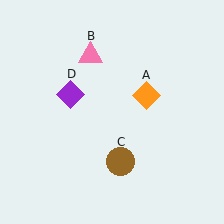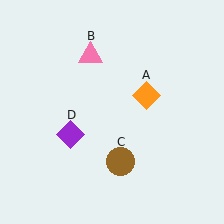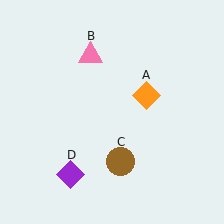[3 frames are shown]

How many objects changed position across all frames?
1 object changed position: purple diamond (object D).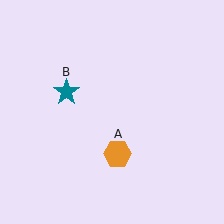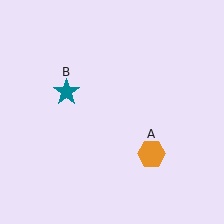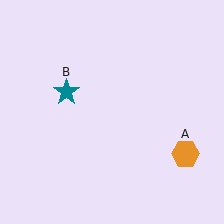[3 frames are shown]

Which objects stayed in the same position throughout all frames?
Teal star (object B) remained stationary.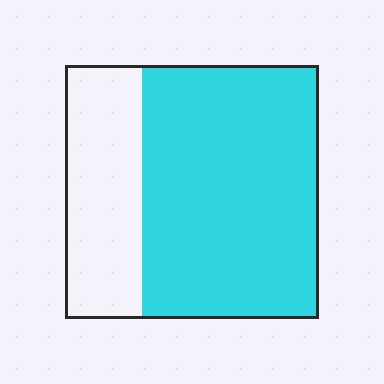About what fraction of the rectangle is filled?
About two thirds (2/3).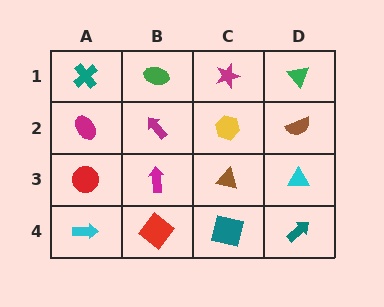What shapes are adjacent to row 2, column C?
A magenta star (row 1, column C), a brown triangle (row 3, column C), a magenta arrow (row 2, column B), a brown semicircle (row 2, column D).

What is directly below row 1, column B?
A magenta arrow.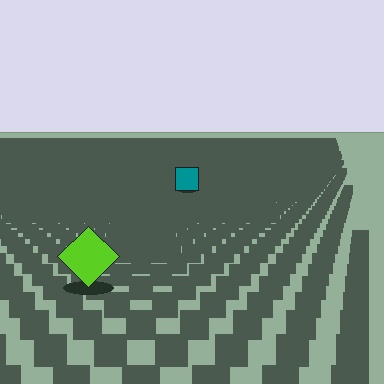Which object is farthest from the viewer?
The teal square is farthest from the viewer. It appears smaller and the ground texture around it is denser.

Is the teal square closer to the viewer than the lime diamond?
No. The lime diamond is closer — you can tell from the texture gradient: the ground texture is coarser near it.